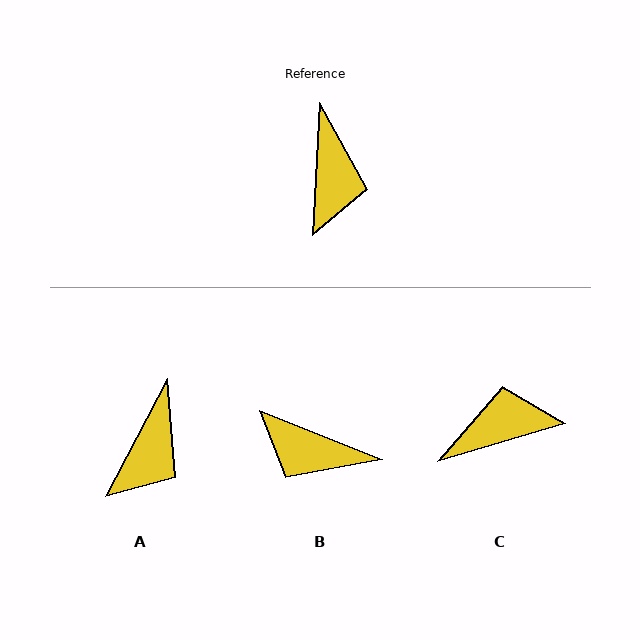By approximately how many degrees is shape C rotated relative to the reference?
Approximately 110 degrees counter-clockwise.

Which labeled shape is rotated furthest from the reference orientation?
C, about 110 degrees away.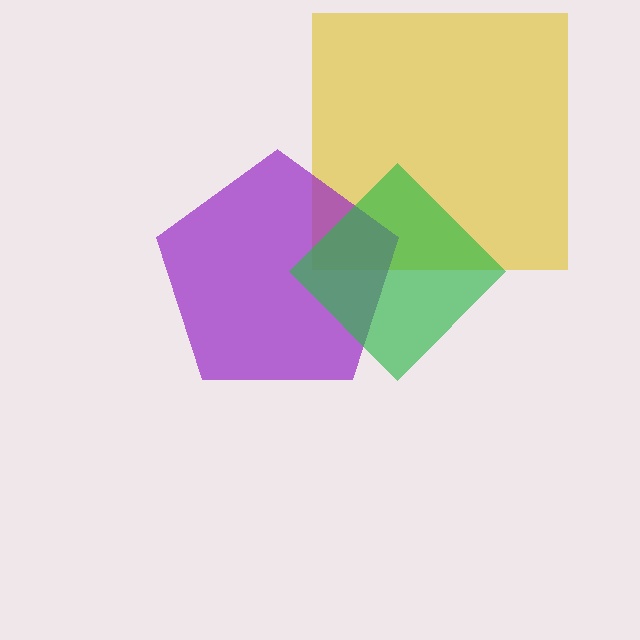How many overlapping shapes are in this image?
There are 3 overlapping shapes in the image.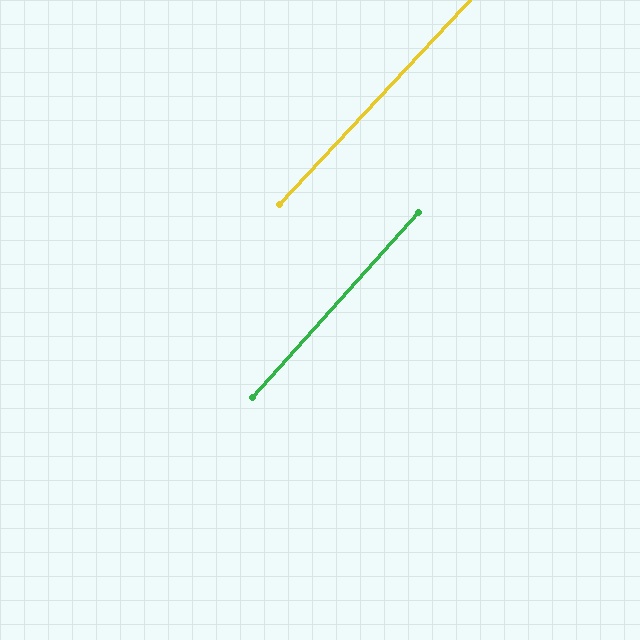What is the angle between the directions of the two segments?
Approximately 1 degree.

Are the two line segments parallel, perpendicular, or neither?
Parallel — their directions differ by only 0.9°.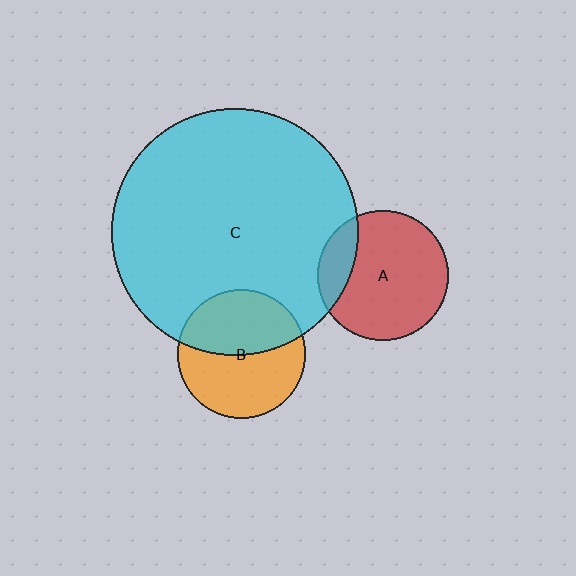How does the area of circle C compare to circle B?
Approximately 3.7 times.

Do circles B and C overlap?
Yes.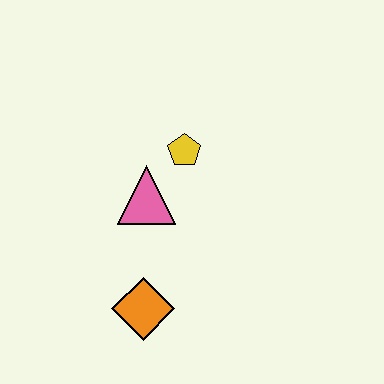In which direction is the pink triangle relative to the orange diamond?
The pink triangle is above the orange diamond.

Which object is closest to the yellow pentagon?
The pink triangle is closest to the yellow pentagon.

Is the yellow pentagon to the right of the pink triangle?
Yes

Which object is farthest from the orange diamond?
The yellow pentagon is farthest from the orange diamond.